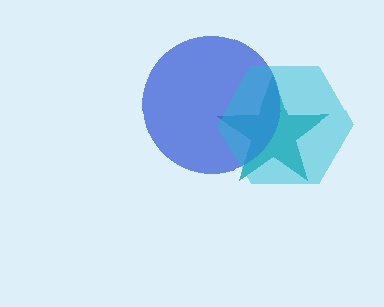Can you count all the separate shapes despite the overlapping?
Yes, there are 3 separate shapes.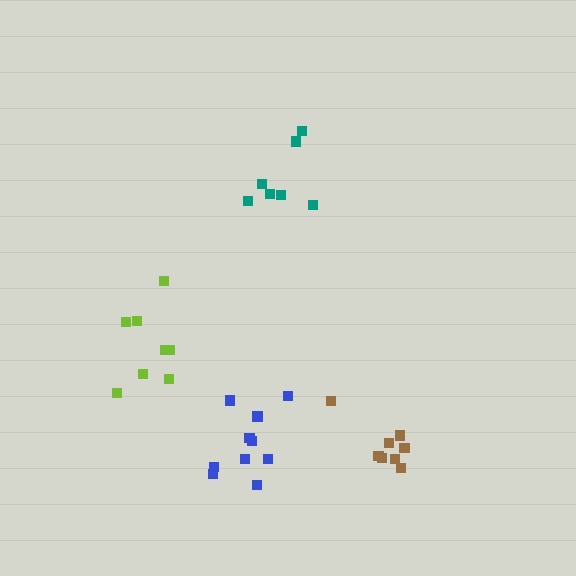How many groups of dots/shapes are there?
There are 4 groups.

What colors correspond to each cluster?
The clusters are colored: blue, teal, brown, lime.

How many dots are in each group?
Group 1: 10 dots, Group 2: 7 dots, Group 3: 8 dots, Group 4: 8 dots (33 total).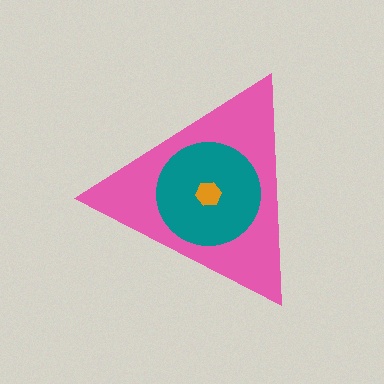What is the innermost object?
The orange hexagon.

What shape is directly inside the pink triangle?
The teal circle.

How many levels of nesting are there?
3.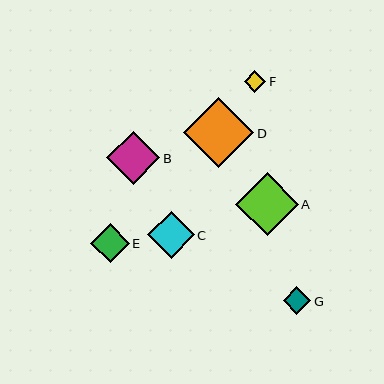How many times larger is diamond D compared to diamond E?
Diamond D is approximately 1.8 times the size of diamond E.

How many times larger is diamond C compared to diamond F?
Diamond C is approximately 2.1 times the size of diamond F.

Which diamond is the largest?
Diamond D is the largest with a size of approximately 70 pixels.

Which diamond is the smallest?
Diamond F is the smallest with a size of approximately 22 pixels.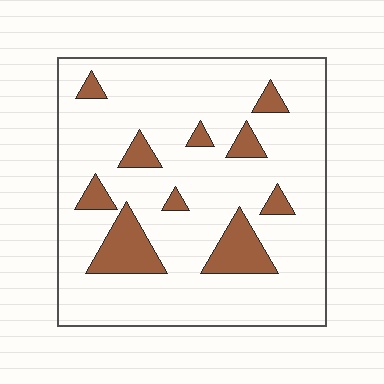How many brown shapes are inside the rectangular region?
10.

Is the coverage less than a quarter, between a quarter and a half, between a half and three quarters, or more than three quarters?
Less than a quarter.